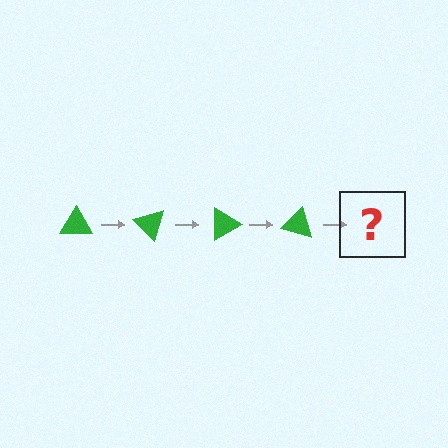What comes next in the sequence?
The next element should be a green triangle rotated 180 degrees.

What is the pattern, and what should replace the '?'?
The pattern is that the triangle rotates 45 degrees each step. The '?' should be a green triangle rotated 180 degrees.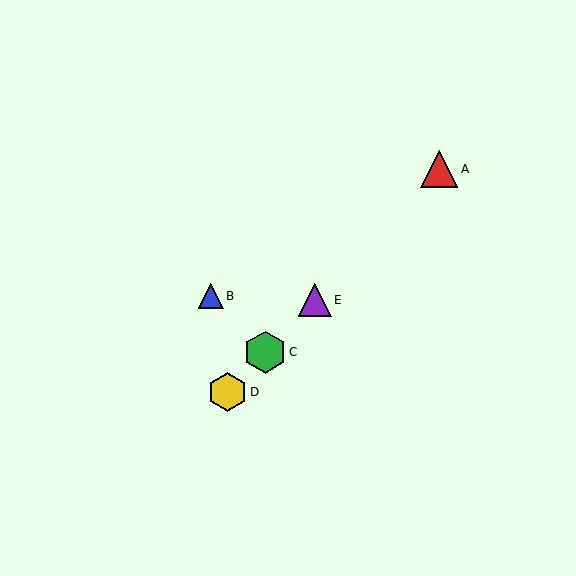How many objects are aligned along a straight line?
4 objects (A, C, D, E) are aligned along a straight line.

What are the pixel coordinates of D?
Object D is at (227, 392).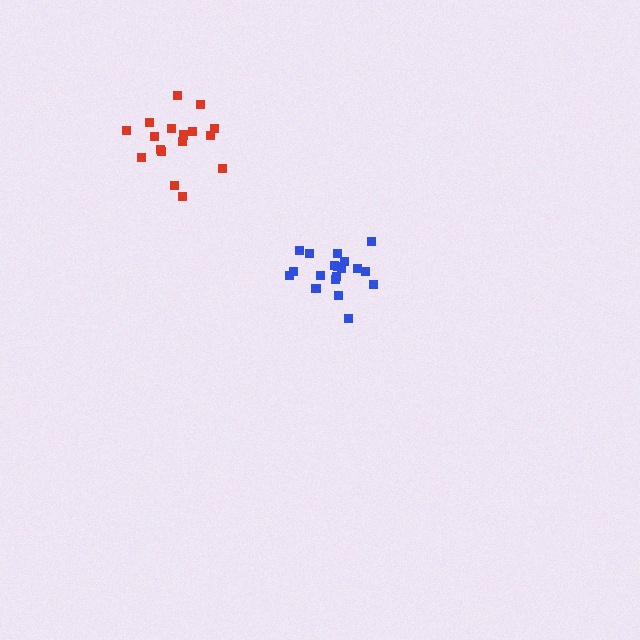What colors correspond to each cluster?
The clusters are colored: blue, red.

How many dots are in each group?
Group 1: 19 dots, Group 2: 17 dots (36 total).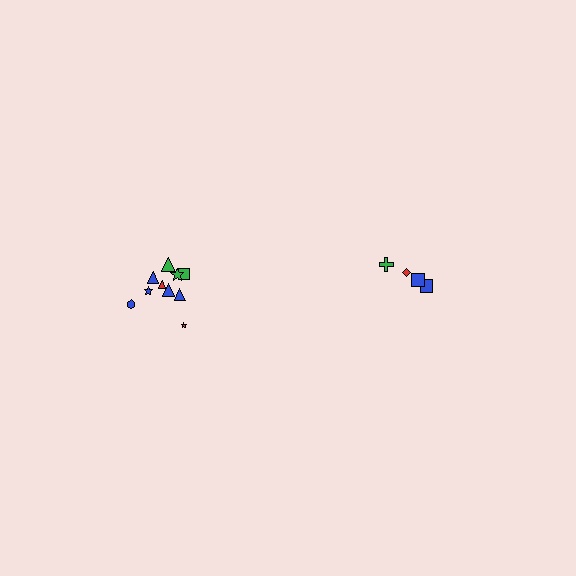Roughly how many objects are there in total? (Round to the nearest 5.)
Roughly 15 objects in total.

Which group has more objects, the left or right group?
The left group.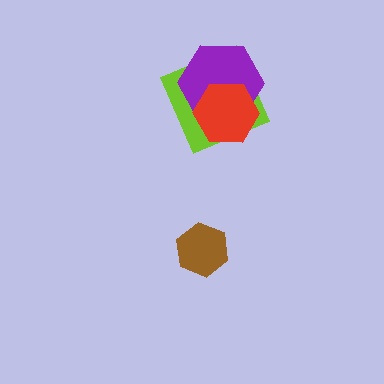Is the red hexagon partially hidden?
No, no other shape covers it.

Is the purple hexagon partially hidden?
Yes, it is partially covered by another shape.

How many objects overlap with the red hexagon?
2 objects overlap with the red hexagon.